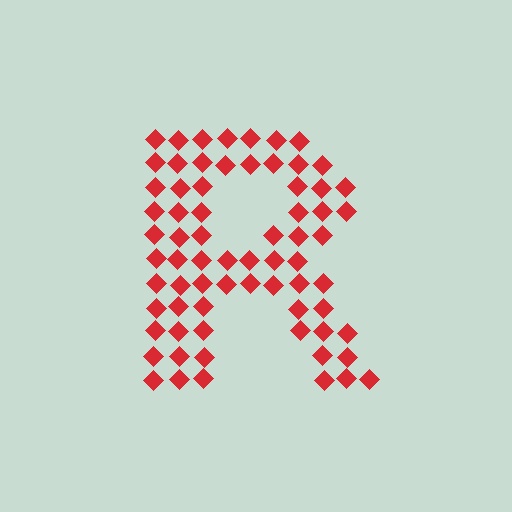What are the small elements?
The small elements are diamonds.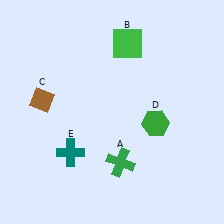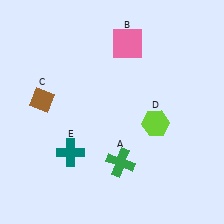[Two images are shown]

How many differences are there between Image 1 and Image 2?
There are 2 differences between the two images.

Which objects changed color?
B changed from green to pink. D changed from green to lime.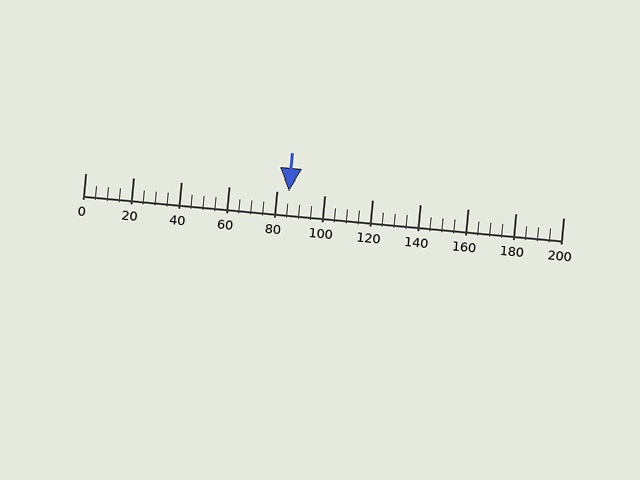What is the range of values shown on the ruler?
The ruler shows values from 0 to 200.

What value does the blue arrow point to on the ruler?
The blue arrow points to approximately 85.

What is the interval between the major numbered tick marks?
The major tick marks are spaced 20 units apart.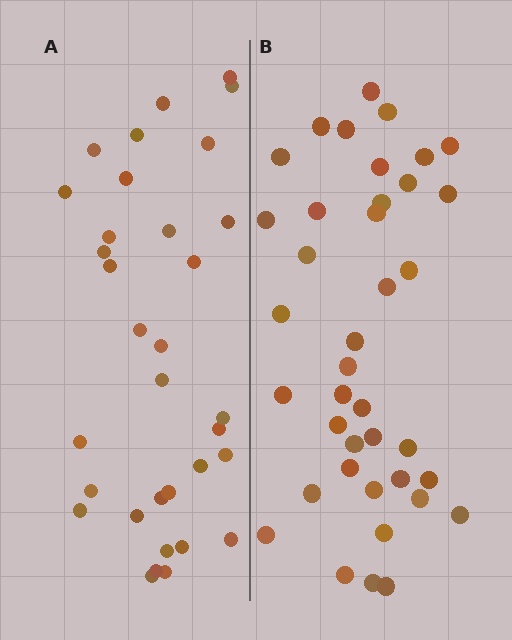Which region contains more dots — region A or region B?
Region B (the right region) has more dots.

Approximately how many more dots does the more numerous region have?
Region B has about 6 more dots than region A.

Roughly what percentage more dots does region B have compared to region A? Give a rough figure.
About 20% more.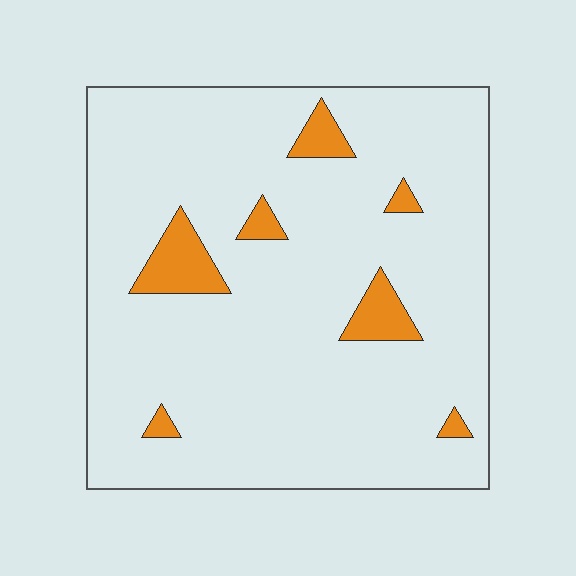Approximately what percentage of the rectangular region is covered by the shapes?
Approximately 10%.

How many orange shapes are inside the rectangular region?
7.